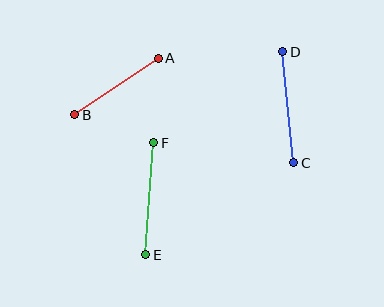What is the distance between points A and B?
The distance is approximately 101 pixels.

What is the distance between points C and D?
The distance is approximately 112 pixels.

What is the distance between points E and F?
The distance is approximately 112 pixels.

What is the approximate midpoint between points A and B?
The midpoint is at approximately (116, 87) pixels.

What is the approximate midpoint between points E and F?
The midpoint is at approximately (150, 199) pixels.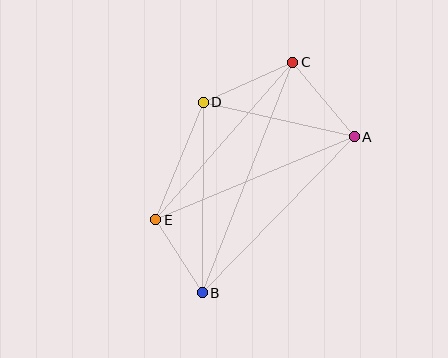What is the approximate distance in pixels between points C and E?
The distance between C and E is approximately 209 pixels.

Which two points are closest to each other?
Points B and E are closest to each other.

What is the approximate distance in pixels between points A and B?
The distance between A and B is approximately 218 pixels.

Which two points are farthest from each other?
Points B and C are farthest from each other.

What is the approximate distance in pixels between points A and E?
The distance between A and E is approximately 215 pixels.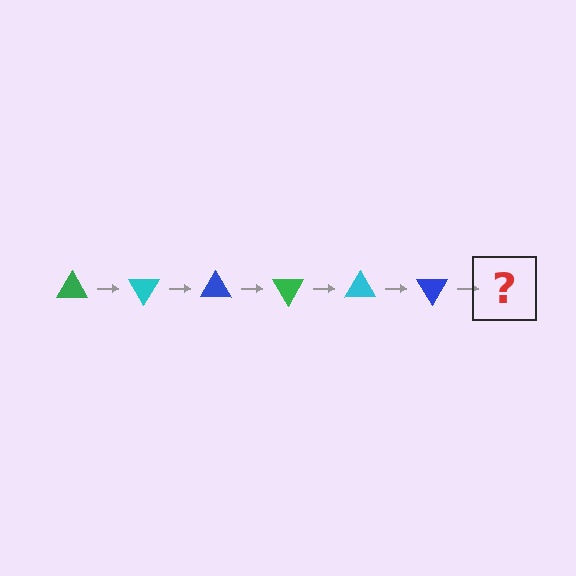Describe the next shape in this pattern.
It should be a green triangle, rotated 360 degrees from the start.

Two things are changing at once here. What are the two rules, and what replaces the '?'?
The two rules are that it rotates 60 degrees each step and the color cycles through green, cyan, and blue. The '?' should be a green triangle, rotated 360 degrees from the start.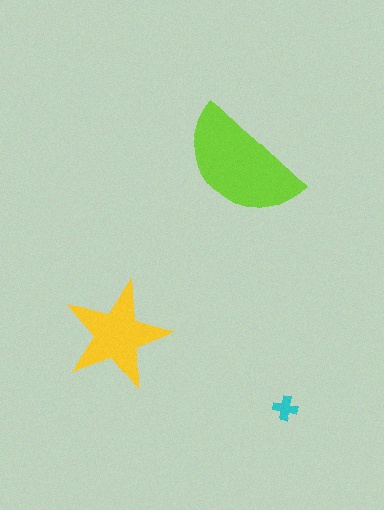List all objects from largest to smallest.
The lime semicircle, the yellow star, the cyan cross.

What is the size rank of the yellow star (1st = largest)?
2nd.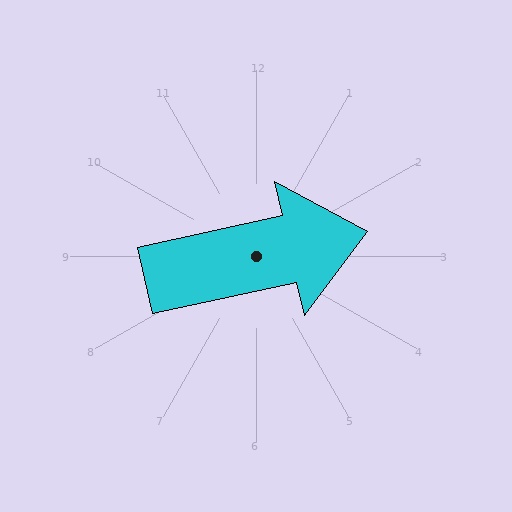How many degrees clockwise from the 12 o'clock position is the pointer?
Approximately 78 degrees.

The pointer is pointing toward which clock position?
Roughly 3 o'clock.